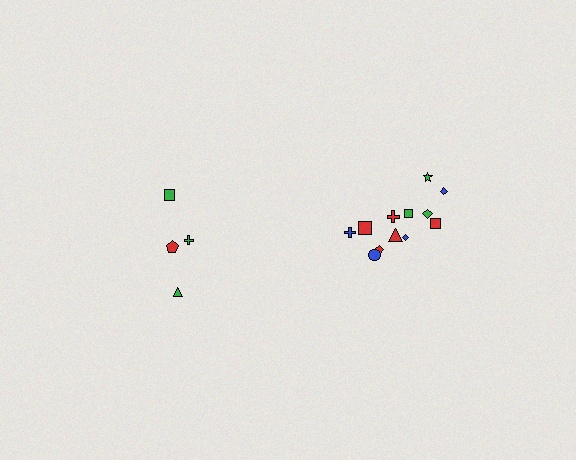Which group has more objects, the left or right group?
The right group.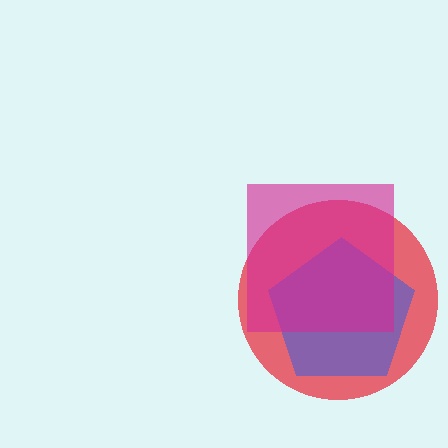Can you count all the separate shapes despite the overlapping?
Yes, there are 3 separate shapes.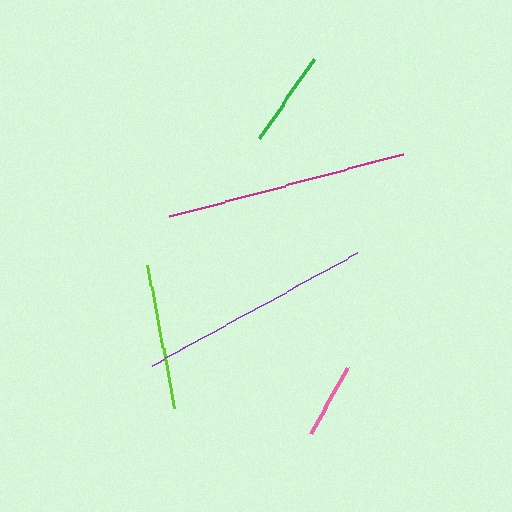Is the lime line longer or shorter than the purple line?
The purple line is longer than the lime line.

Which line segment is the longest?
The magenta line is the longest at approximately 242 pixels.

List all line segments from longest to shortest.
From longest to shortest: magenta, purple, lime, green, pink.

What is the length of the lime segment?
The lime segment is approximately 145 pixels long.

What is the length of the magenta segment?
The magenta segment is approximately 242 pixels long.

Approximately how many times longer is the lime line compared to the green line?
The lime line is approximately 1.5 times the length of the green line.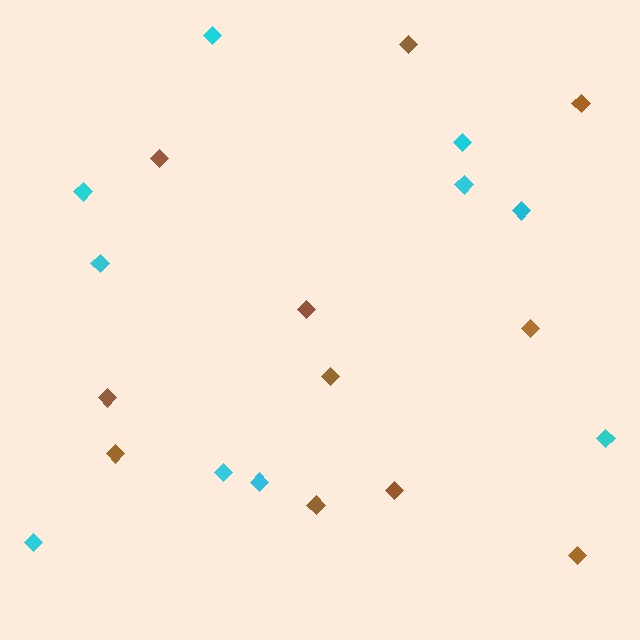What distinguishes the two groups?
There are 2 groups: one group of cyan diamonds (10) and one group of brown diamonds (11).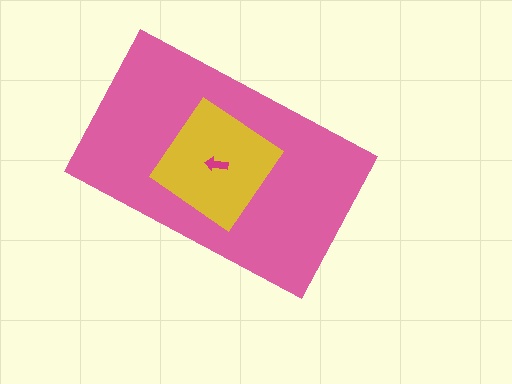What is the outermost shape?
The pink rectangle.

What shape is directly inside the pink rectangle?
The yellow diamond.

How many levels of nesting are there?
3.